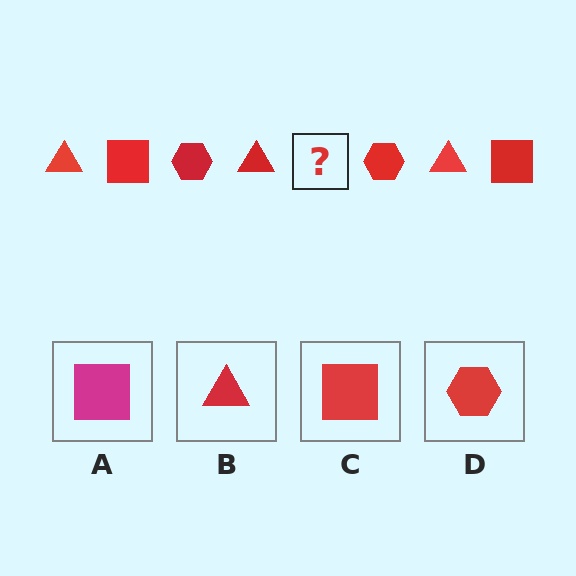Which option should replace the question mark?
Option C.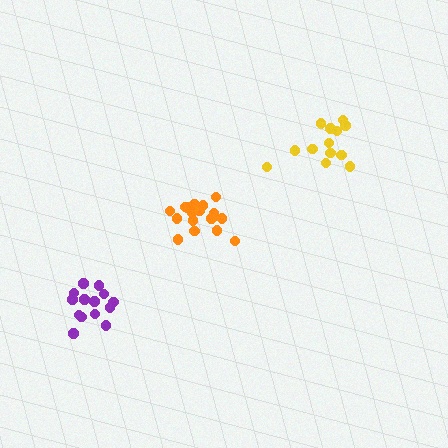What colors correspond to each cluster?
The clusters are colored: orange, yellow, purple.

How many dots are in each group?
Group 1: 18 dots, Group 2: 13 dots, Group 3: 14 dots (45 total).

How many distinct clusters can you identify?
There are 3 distinct clusters.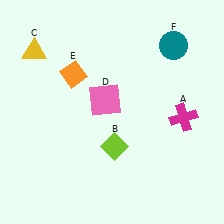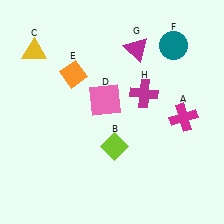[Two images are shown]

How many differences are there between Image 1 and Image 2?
There are 2 differences between the two images.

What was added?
A magenta triangle (G), a magenta cross (H) were added in Image 2.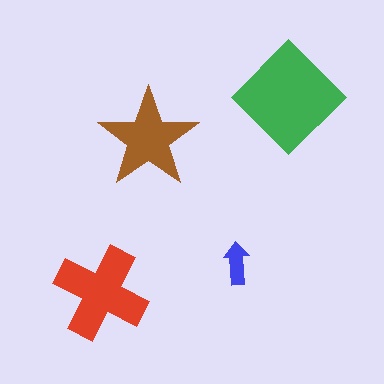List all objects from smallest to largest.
The blue arrow, the brown star, the red cross, the green diamond.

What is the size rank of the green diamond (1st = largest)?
1st.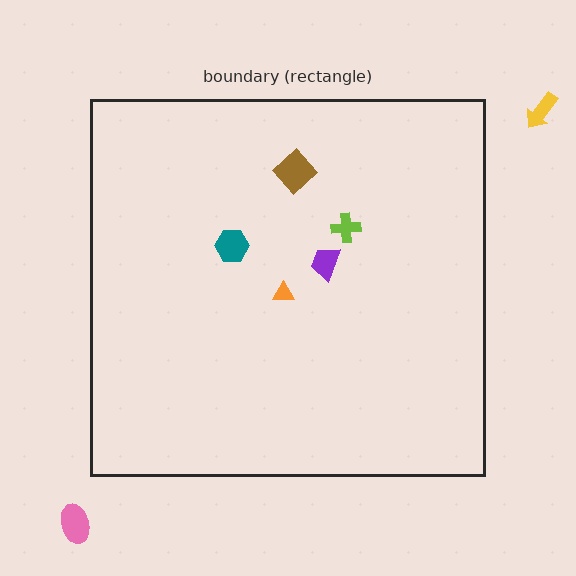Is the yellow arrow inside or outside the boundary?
Outside.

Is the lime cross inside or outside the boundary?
Inside.